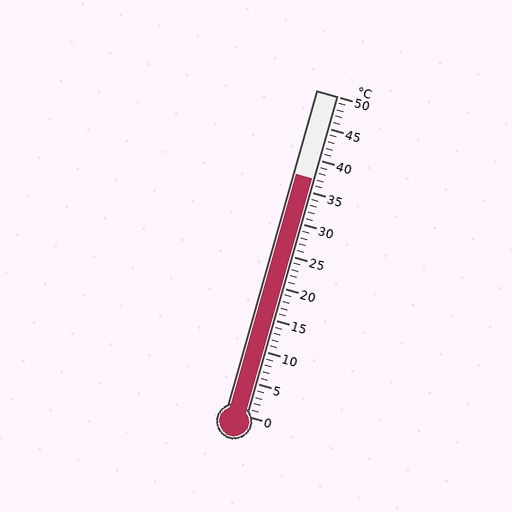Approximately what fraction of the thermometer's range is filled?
The thermometer is filled to approximately 75% of its range.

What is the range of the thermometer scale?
The thermometer scale ranges from 0°C to 50°C.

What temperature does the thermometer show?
The thermometer shows approximately 37°C.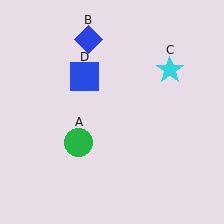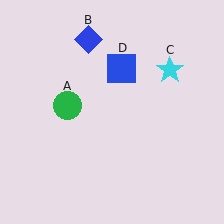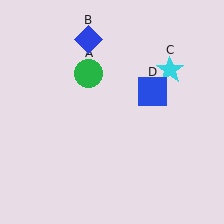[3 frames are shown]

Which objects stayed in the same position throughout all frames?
Blue diamond (object B) and cyan star (object C) remained stationary.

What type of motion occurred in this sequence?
The green circle (object A), blue square (object D) rotated clockwise around the center of the scene.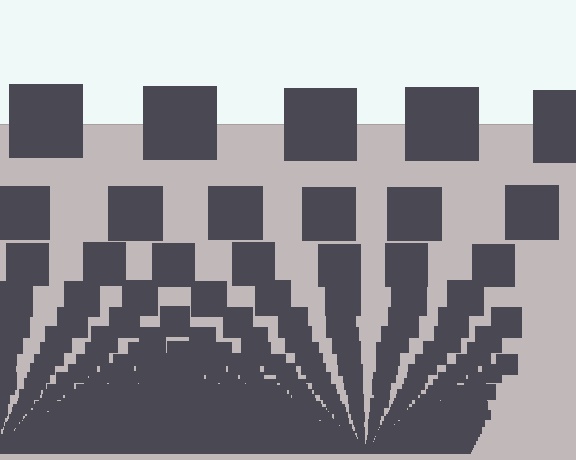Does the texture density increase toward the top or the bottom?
Density increases toward the bottom.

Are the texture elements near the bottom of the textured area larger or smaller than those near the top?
Smaller. The gradient is inverted — elements near the bottom are smaller and denser.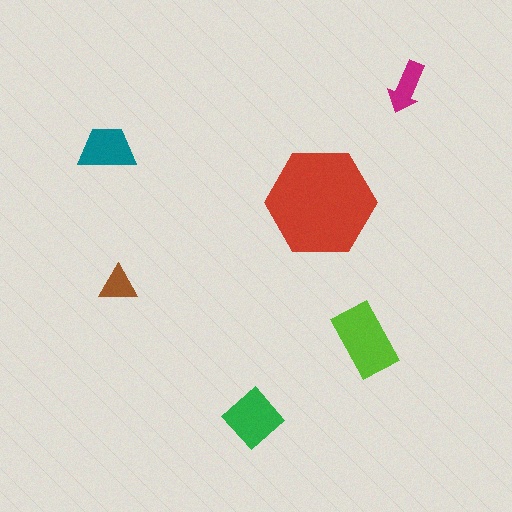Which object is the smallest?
The brown triangle.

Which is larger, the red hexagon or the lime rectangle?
The red hexagon.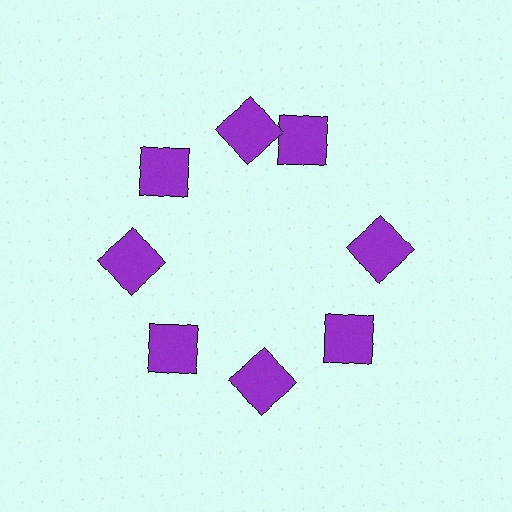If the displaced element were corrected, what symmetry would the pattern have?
It would have 8-fold rotational symmetry — the pattern would map onto itself every 45 degrees.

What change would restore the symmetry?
The symmetry would be restored by rotating it back into even spacing with its neighbors so that all 8 squares sit at equal angles and equal distance from the center.